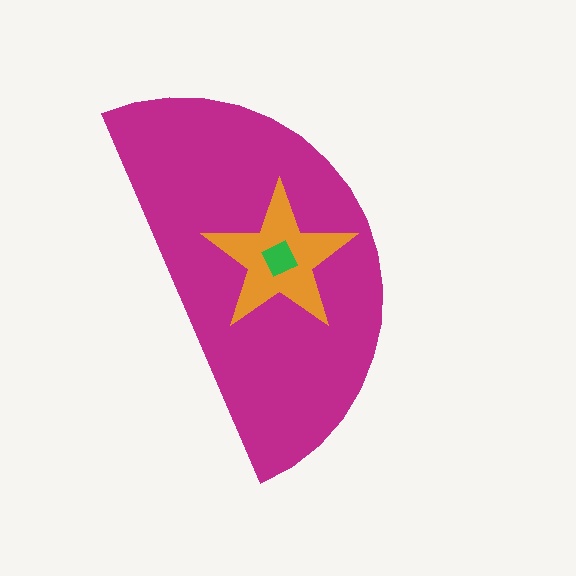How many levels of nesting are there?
3.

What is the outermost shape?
The magenta semicircle.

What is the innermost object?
The green square.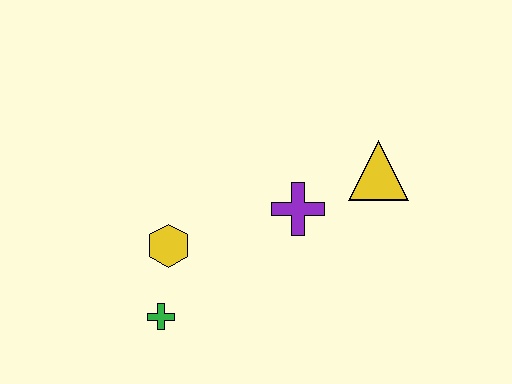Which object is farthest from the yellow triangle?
The green cross is farthest from the yellow triangle.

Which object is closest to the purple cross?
The yellow triangle is closest to the purple cross.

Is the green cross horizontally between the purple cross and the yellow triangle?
No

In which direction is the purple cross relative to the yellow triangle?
The purple cross is to the left of the yellow triangle.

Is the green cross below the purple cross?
Yes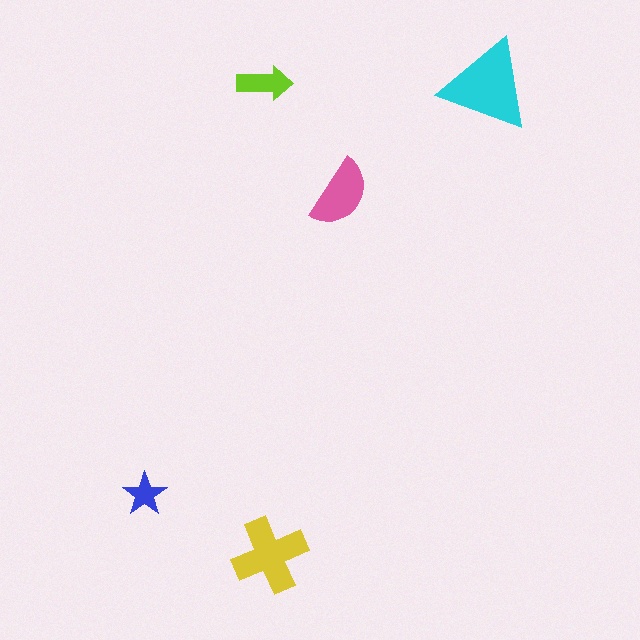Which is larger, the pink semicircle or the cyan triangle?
The cyan triangle.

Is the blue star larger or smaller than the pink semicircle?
Smaller.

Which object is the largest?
The cyan triangle.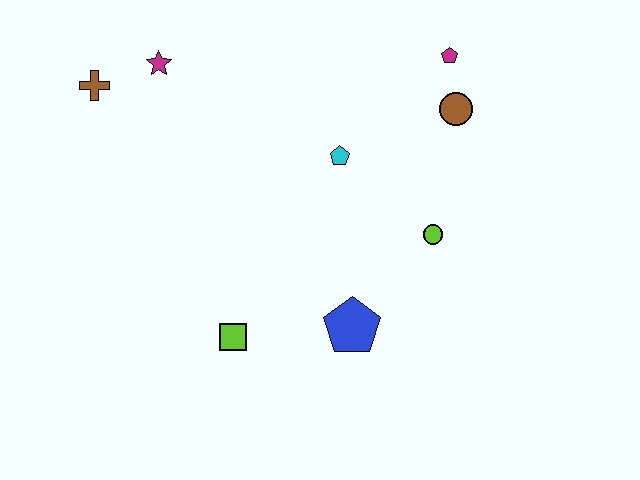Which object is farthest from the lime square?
The magenta pentagon is farthest from the lime square.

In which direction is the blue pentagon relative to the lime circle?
The blue pentagon is below the lime circle.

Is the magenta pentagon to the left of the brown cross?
No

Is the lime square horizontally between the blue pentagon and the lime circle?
No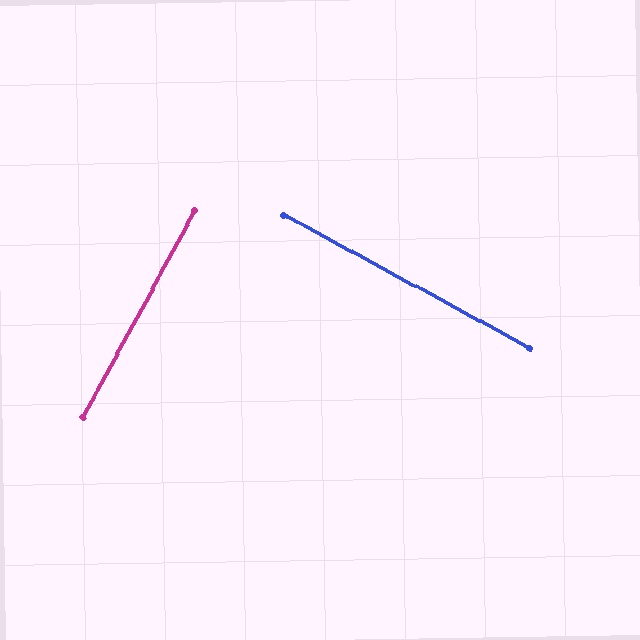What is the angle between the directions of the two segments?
Approximately 90 degrees.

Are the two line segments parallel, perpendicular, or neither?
Perpendicular — they meet at approximately 90°.